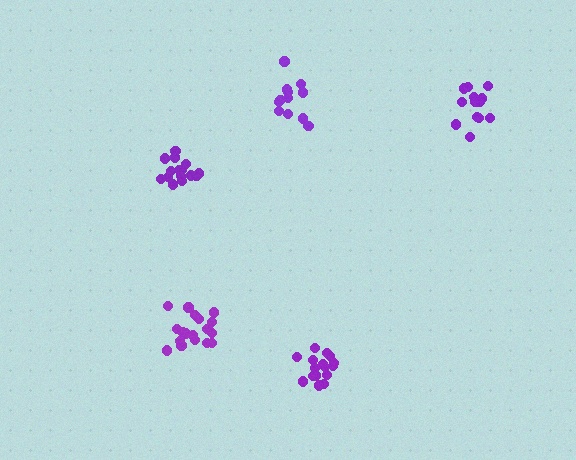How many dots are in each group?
Group 1: 16 dots, Group 2: 13 dots, Group 3: 18 dots, Group 4: 13 dots, Group 5: 15 dots (75 total).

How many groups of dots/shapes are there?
There are 5 groups.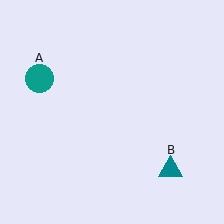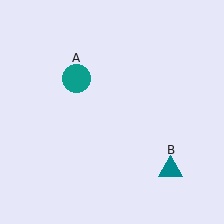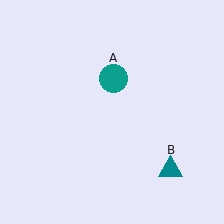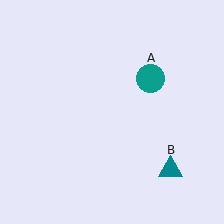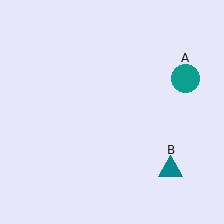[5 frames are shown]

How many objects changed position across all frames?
1 object changed position: teal circle (object A).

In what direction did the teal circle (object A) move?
The teal circle (object A) moved right.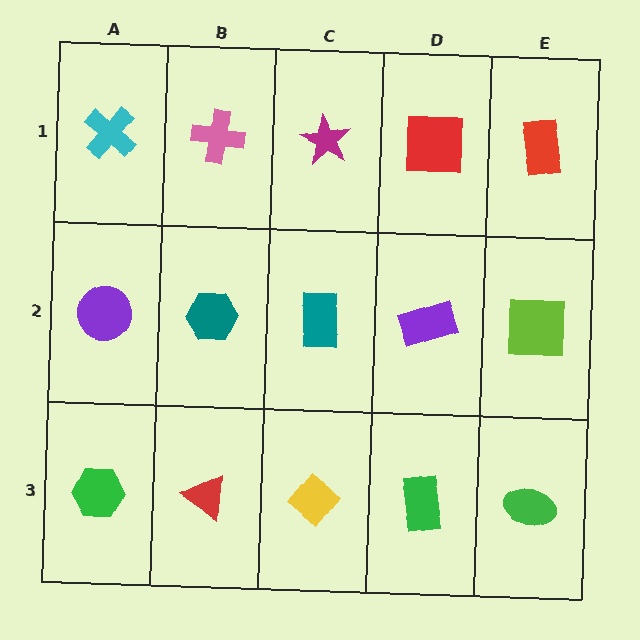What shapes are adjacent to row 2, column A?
A cyan cross (row 1, column A), a green hexagon (row 3, column A), a teal hexagon (row 2, column B).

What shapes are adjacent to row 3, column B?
A teal hexagon (row 2, column B), a green hexagon (row 3, column A), a yellow diamond (row 3, column C).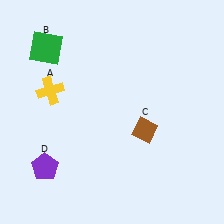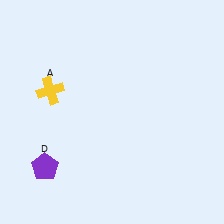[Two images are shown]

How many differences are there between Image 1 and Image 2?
There are 2 differences between the two images.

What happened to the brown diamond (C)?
The brown diamond (C) was removed in Image 2. It was in the bottom-right area of Image 1.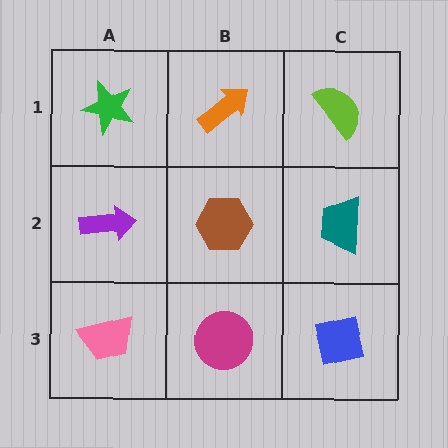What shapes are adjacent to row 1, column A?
A purple arrow (row 2, column A), an orange arrow (row 1, column B).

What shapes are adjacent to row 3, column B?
A brown hexagon (row 2, column B), a pink trapezoid (row 3, column A), a blue square (row 3, column C).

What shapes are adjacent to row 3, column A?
A purple arrow (row 2, column A), a magenta circle (row 3, column B).